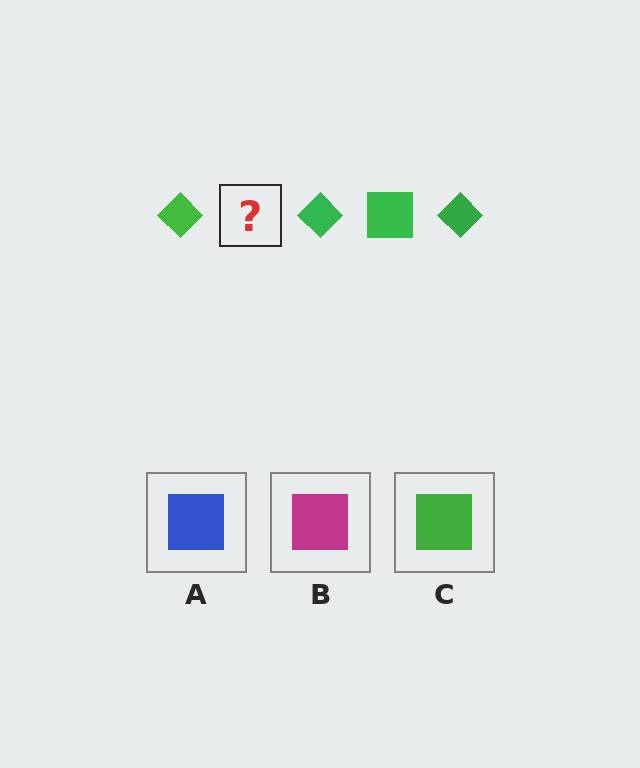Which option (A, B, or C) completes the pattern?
C.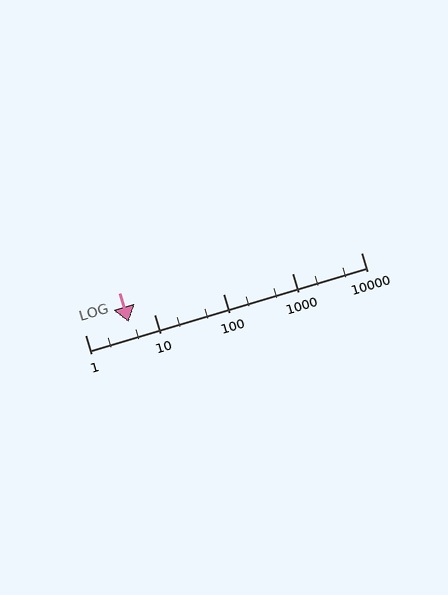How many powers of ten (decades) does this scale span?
The scale spans 4 decades, from 1 to 10000.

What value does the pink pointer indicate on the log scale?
The pointer indicates approximately 4.3.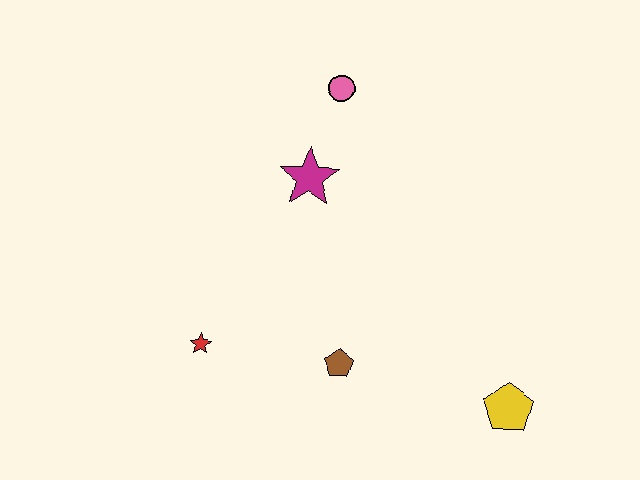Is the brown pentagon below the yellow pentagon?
No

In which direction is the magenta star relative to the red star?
The magenta star is above the red star.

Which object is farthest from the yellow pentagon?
The pink circle is farthest from the yellow pentagon.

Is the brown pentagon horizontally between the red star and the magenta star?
No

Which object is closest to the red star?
The brown pentagon is closest to the red star.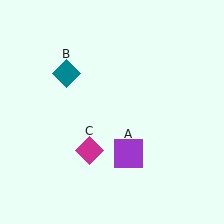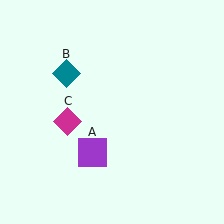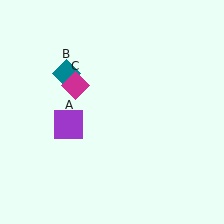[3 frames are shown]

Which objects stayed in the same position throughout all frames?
Teal diamond (object B) remained stationary.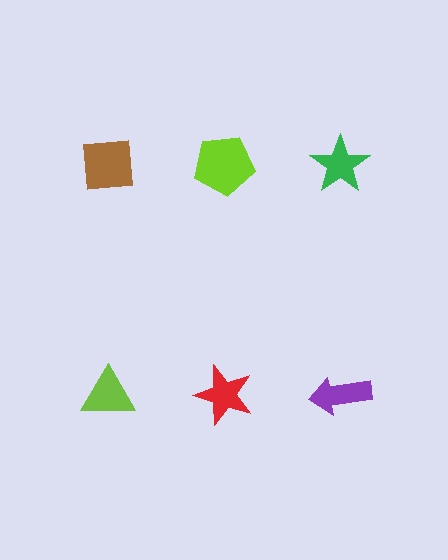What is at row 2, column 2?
A red star.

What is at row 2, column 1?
A lime triangle.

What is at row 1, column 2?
A lime pentagon.